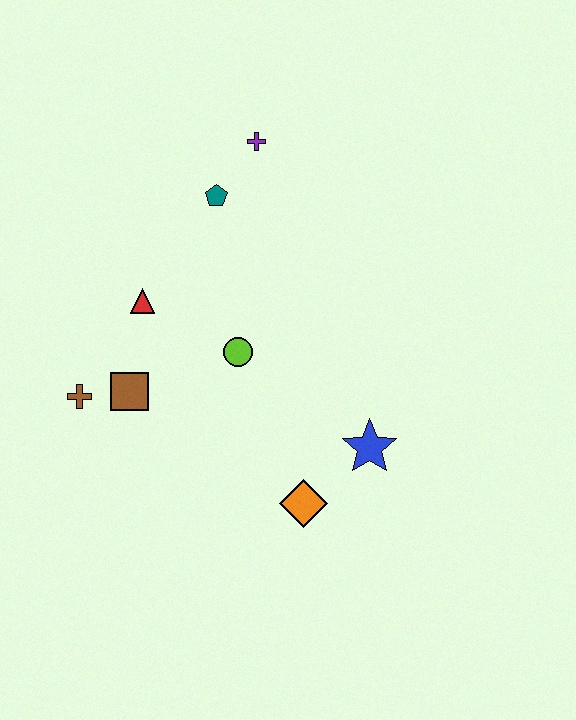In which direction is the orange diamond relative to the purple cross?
The orange diamond is below the purple cross.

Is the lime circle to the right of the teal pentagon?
Yes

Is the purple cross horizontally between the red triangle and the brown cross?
No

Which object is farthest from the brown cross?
The purple cross is farthest from the brown cross.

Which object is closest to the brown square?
The brown cross is closest to the brown square.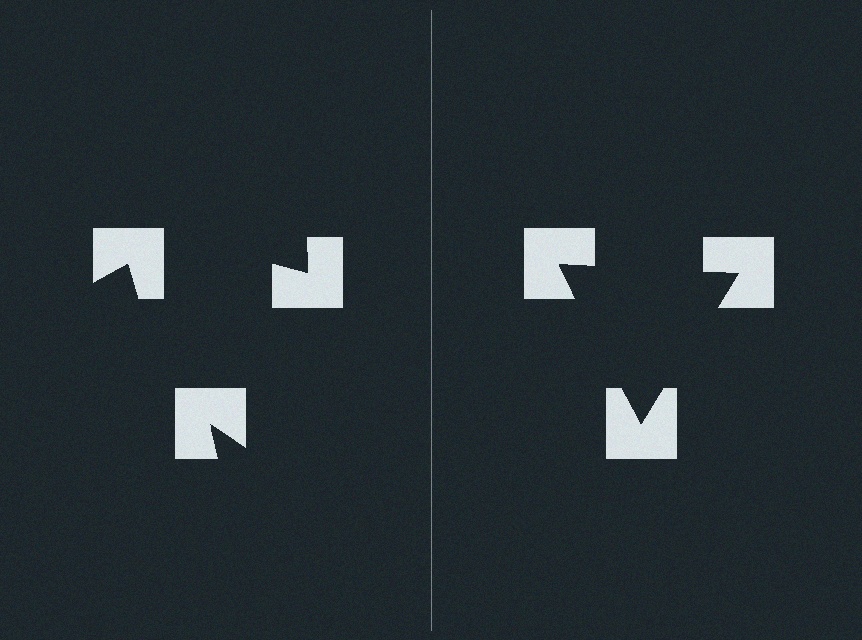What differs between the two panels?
The notched squares are positioned identically on both sides; only the wedge orientations differ. On the right they align to a triangle; on the left they are misaligned.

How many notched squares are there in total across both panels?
6 — 3 on each side.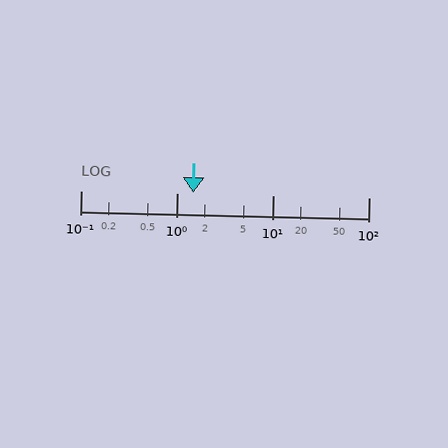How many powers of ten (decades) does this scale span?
The scale spans 3 decades, from 0.1 to 100.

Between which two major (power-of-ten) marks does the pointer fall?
The pointer is between 1 and 10.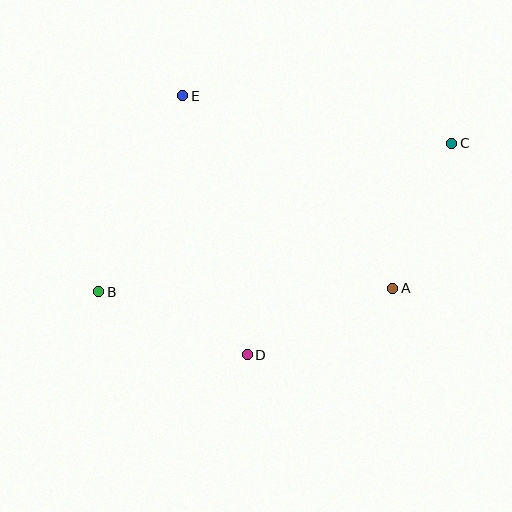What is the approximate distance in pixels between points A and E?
The distance between A and E is approximately 285 pixels.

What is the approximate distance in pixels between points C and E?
The distance between C and E is approximately 273 pixels.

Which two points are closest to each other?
Points A and C are closest to each other.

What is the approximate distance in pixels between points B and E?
The distance between B and E is approximately 213 pixels.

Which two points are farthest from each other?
Points B and C are farthest from each other.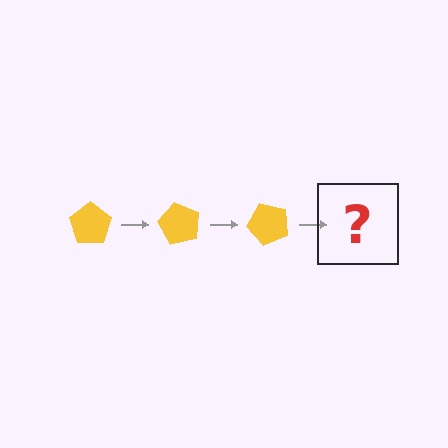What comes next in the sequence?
The next element should be a yellow pentagon rotated 180 degrees.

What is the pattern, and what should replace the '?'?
The pattern is that the pentagon rotates 60 degrees each step. The '?' should be a yellow pentagon rotated 180 degrees.